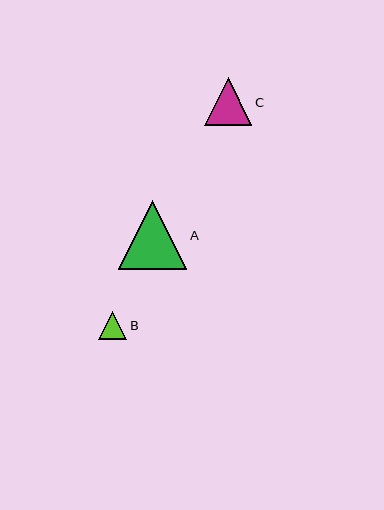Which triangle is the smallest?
Triangle B is the smallest with a size of approximately 29 pixels.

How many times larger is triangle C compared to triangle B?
Triangle C is approximately 1.7 times the size of triangle B.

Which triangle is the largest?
Triangle A is the largest with a size of approximately 68 pixels.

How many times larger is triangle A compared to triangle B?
Triangle A is approximately 2.4 times the size of triangle B.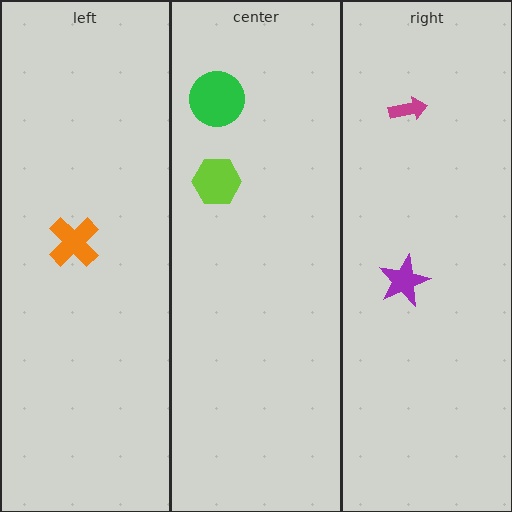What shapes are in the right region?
The magenta arrow, the purple star.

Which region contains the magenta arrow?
The right region.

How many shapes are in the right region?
2.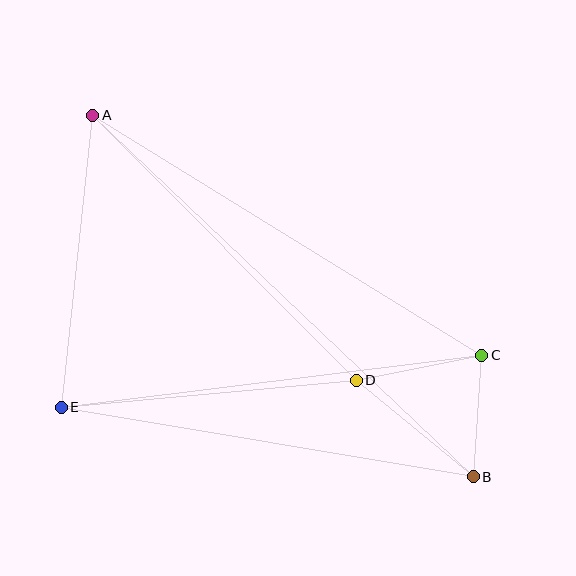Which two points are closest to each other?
Points B and C are closest to each other.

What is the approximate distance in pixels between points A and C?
The distance between A and C is approximately 457 pixels.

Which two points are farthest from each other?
Points A and B are farthest from each other.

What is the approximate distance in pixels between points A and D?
The distance between A and D is approximately 374 pixels.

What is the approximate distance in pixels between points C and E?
The distance between C and E is approximately 423 pixels.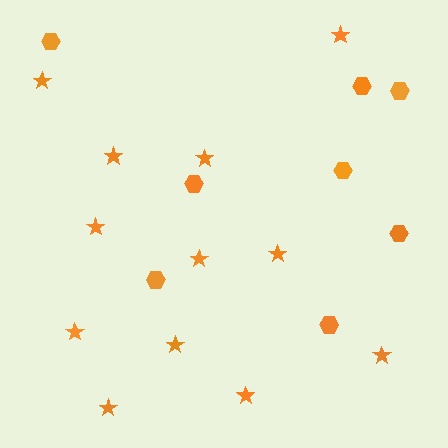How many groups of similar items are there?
There are 2 groups: one group of hexagons (8) and one group of stars (12).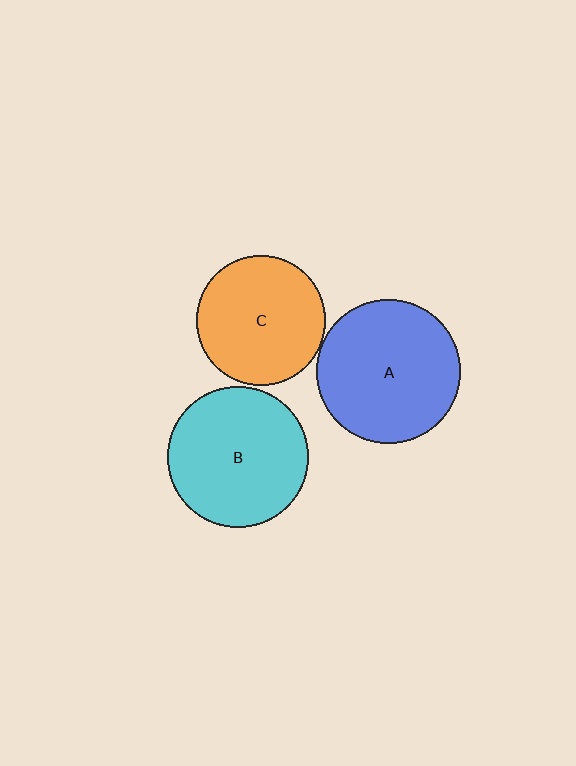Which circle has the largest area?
Circle A (blue).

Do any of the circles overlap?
No, none of the circles overlap.